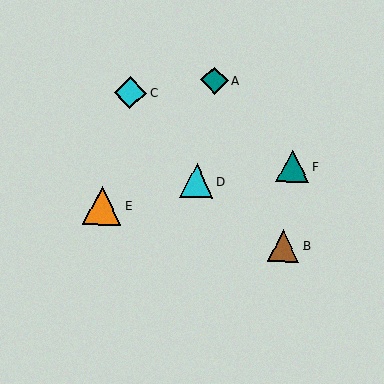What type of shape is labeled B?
Shape B is a brown triangle.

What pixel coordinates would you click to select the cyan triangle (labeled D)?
Click at (196, 181) to select the cyan triangle D.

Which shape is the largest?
The orange triangle (labeled E) is the largest.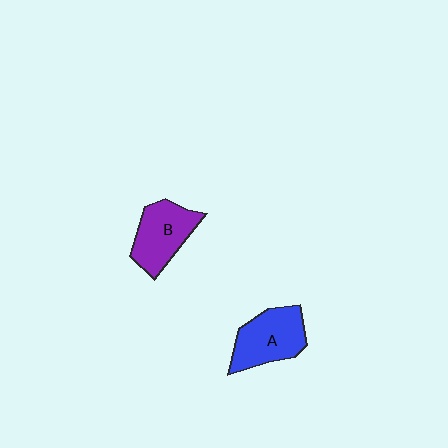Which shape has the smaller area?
Shape B (purple).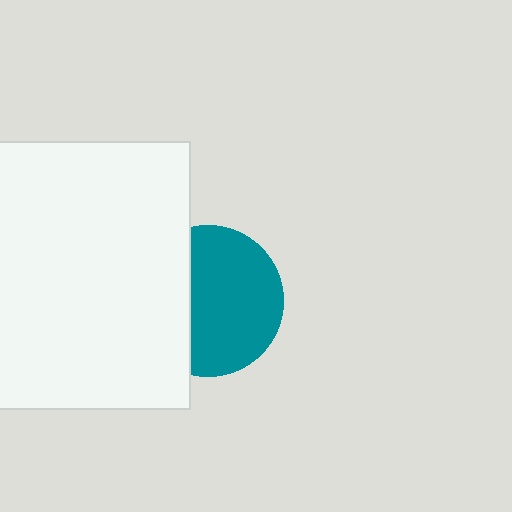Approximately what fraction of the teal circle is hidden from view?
Roughly 36% of the teal circle is hidden behind the white rectangle.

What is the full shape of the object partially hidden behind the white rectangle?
The partially hidden object is a teal circle.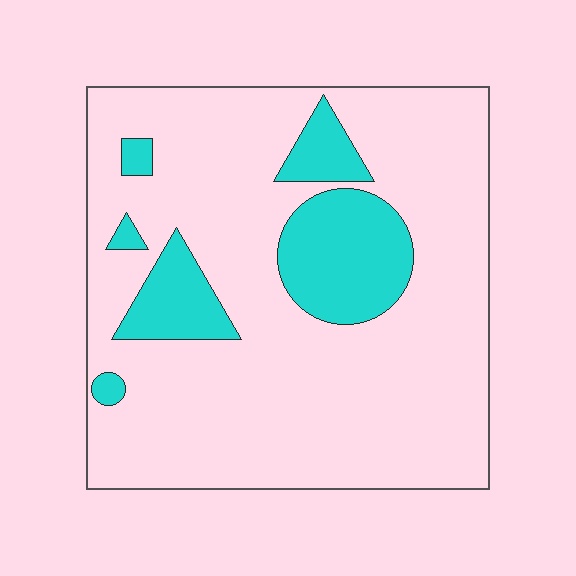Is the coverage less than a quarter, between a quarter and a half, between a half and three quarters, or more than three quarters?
Less than a quarter.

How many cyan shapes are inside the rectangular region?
6.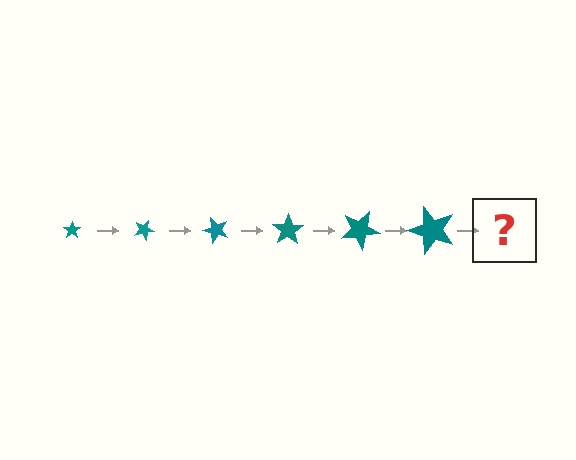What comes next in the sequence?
The next element should be a star, larger than the previous one and rotated 150 degrees from the start.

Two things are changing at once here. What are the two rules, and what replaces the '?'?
The two rules are that the star grows larger each step and it rotates 25 degrees each step. The '?' should be a star, larger than the previous one and rotated 150 degrees from the start.